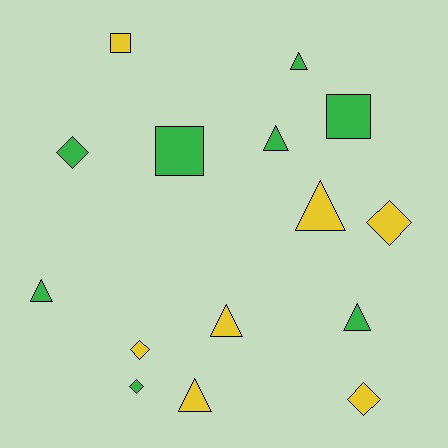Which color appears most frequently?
Green, with 8 objects.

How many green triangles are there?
There are 4 green triangles.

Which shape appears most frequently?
Triangle, with 7 objects.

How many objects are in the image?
There are 15 objects.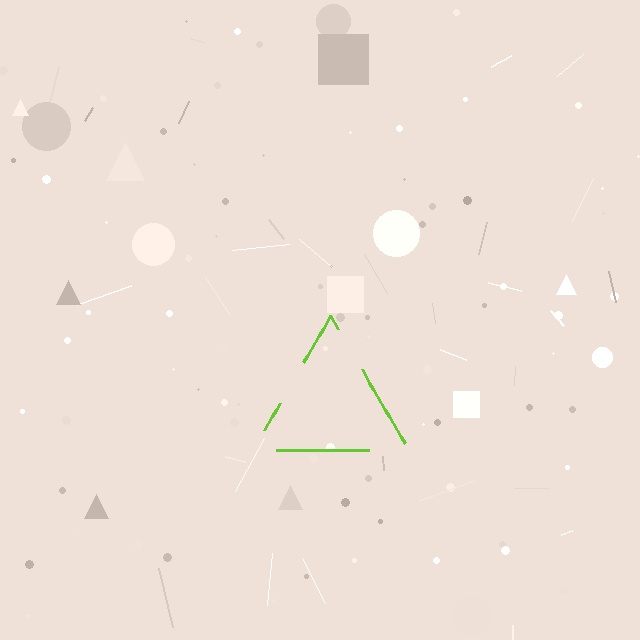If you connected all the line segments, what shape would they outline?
They would outline a triangle.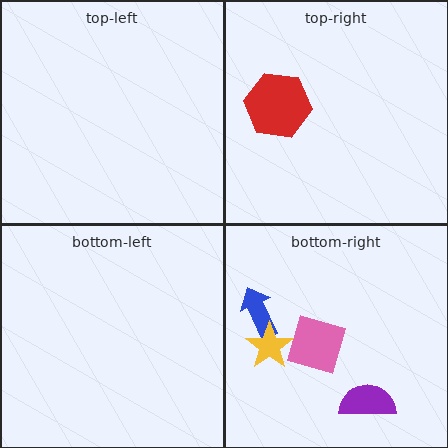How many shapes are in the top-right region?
1.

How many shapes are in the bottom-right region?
4.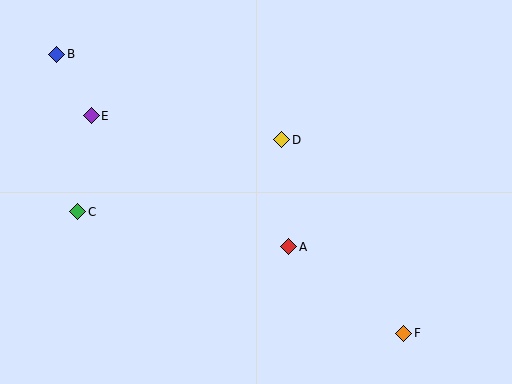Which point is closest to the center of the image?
Point D at (282, 140) is closest to the center.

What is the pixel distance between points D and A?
The distance between D and A is 107 pixels.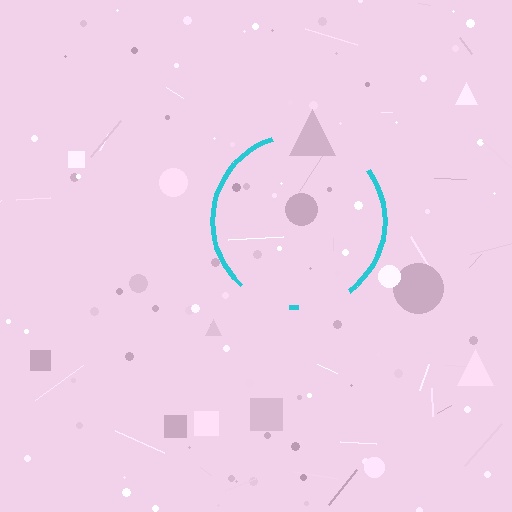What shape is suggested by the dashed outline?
The dashed outline suggests a circle.